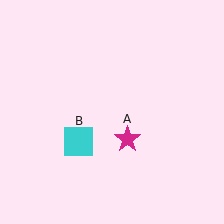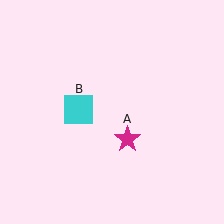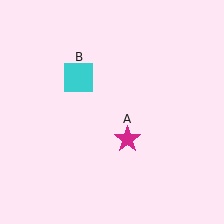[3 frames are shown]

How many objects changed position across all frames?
1 object changed position: cyan square (object B).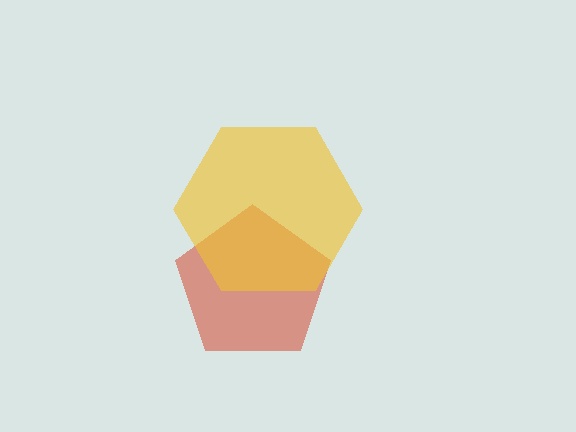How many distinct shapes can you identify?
There are 2 distinct shapes: a red pentagon, a yellow hexagon.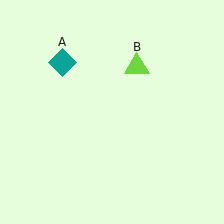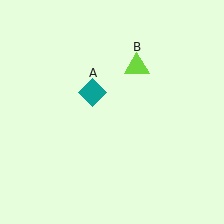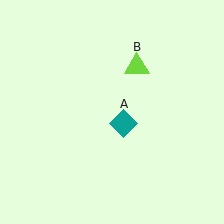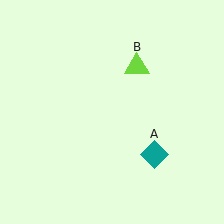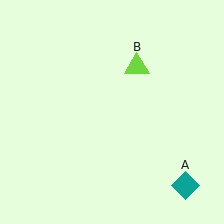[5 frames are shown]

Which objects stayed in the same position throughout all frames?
Lime triangle (object B) remained stationary.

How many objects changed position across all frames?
1 object changed position: teal diamond (object A).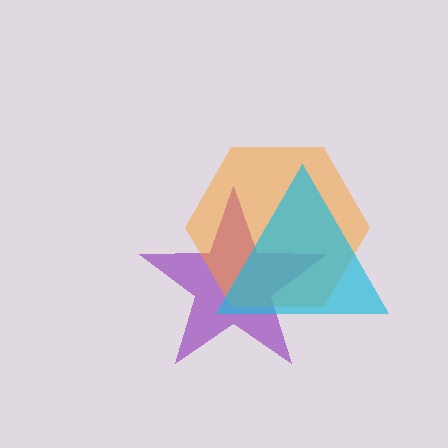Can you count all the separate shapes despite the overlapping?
Yes, there are 3 separate shapes.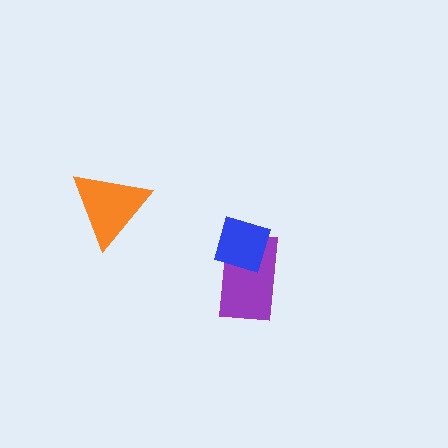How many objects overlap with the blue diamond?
1 object overlaps with the blue diamond.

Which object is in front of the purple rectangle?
The blue diamond is in front of the purple rectangle.